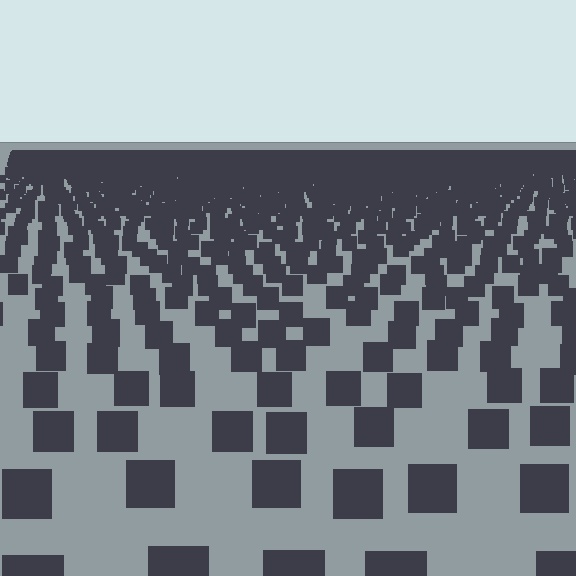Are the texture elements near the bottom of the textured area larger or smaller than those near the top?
Larger. Near the bottom, elements are closer to the viewer and appear at a bigger on-screen size.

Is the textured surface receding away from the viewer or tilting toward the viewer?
The surface is receding away from the viewer. Texture elements get smaller and denser toward the top.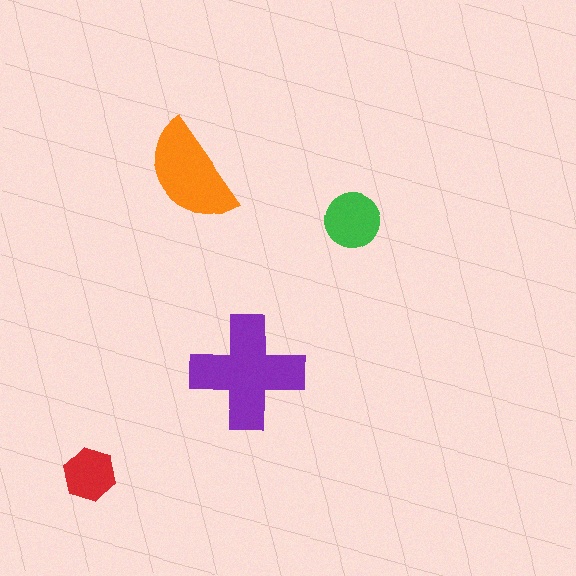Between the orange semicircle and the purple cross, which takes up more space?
The purple cross.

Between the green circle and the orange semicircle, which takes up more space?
The orange semicircle.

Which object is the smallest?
The red hexagon.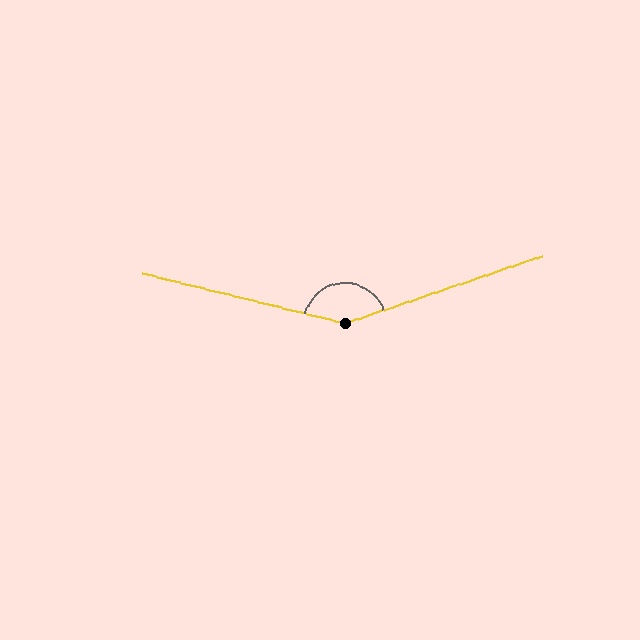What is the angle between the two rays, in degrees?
Approximately 147 degrees.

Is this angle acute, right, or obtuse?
It is obtuse.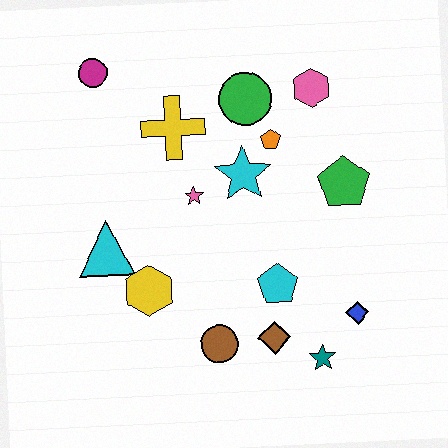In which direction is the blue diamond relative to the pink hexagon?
The blue diamond is below the pink hexagon.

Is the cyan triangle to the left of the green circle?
Yes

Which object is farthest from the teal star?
The magenta circle is farthest from the teal star.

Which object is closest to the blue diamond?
The teal star is closest to the blue diamond.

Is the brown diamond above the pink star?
No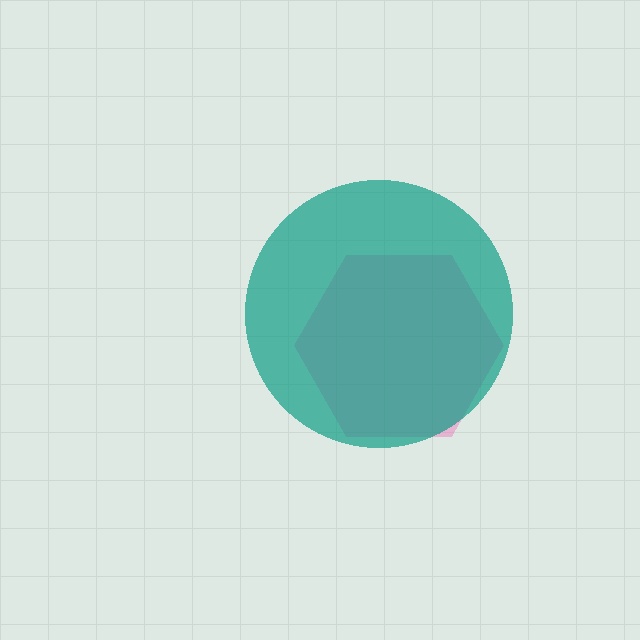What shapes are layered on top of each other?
The layered shapes are: a pink hexagon, a teal circle.